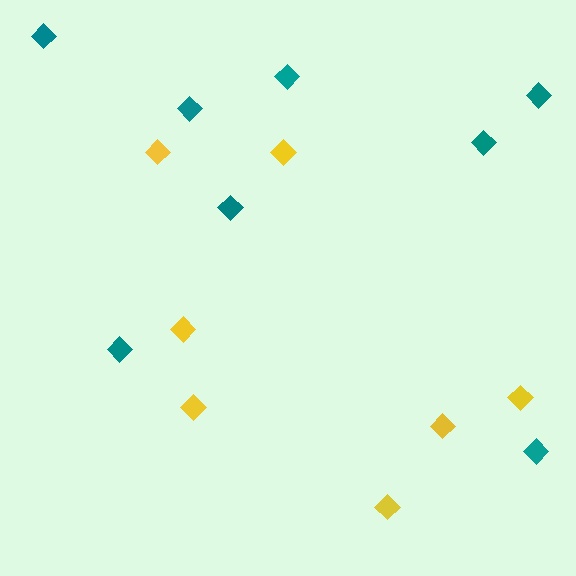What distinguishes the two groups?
There are 2 groups: one group of teal diamonds (8) and one group of yellow diamonds (7).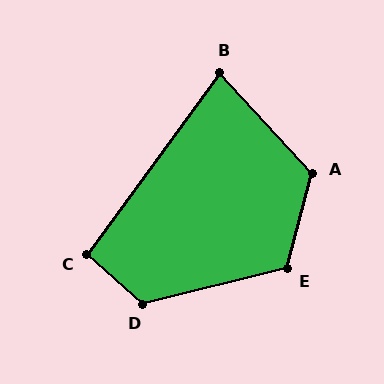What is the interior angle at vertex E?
Approximately 119 degrees (obtuse).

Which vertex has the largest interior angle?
D, at approximately 125 degrees.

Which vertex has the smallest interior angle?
B, at approximately 79 degrees.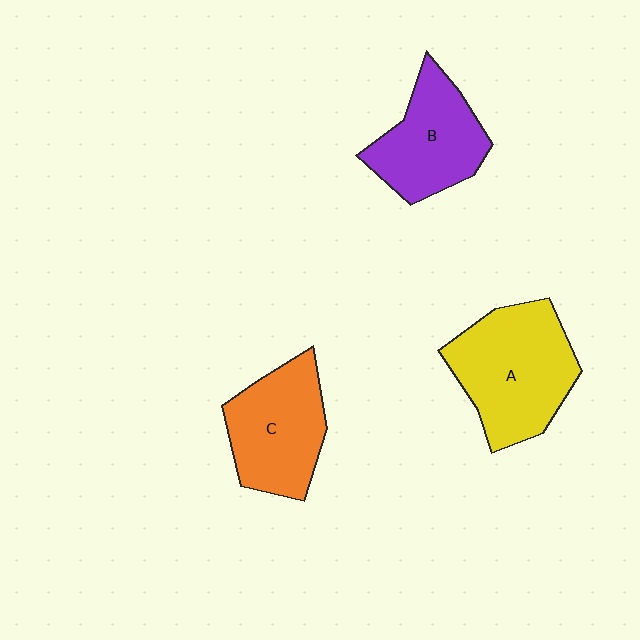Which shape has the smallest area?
Shape B (purple).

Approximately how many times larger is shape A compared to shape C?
Approximately 1.2 times.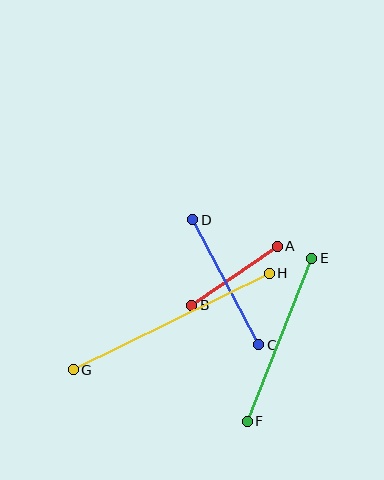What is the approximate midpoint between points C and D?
The midpoint is at approximately (226, 282) pixels.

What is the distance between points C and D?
The distance is approximately 141 pixels.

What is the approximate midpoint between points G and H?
The midpoint is at approximately (171, 321) pixels.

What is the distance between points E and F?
The distance is approximately 175 pixels.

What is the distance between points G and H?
The distance is approximately 219 pixels.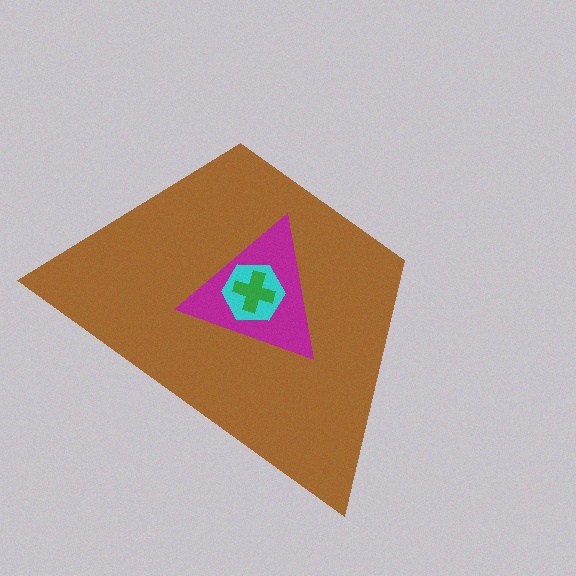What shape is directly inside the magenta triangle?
The cyan hexagon.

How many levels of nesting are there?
4.